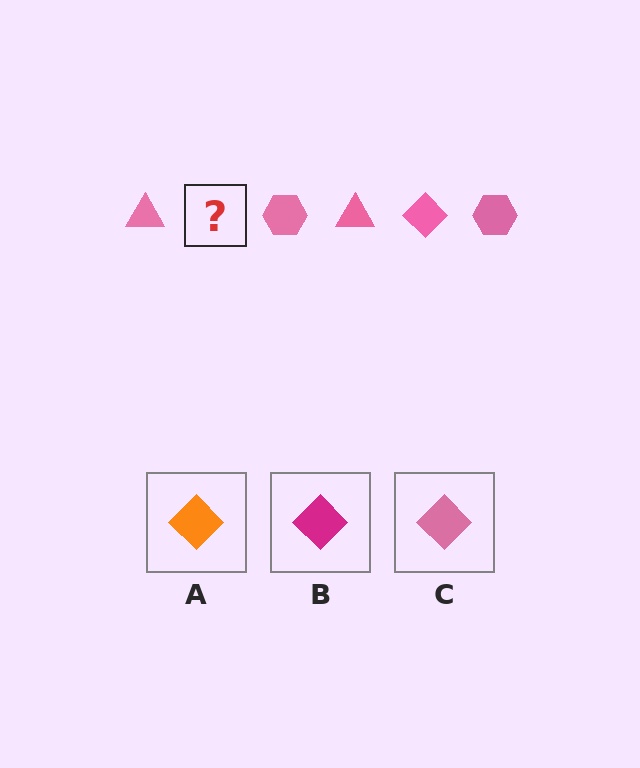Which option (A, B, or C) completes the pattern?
C.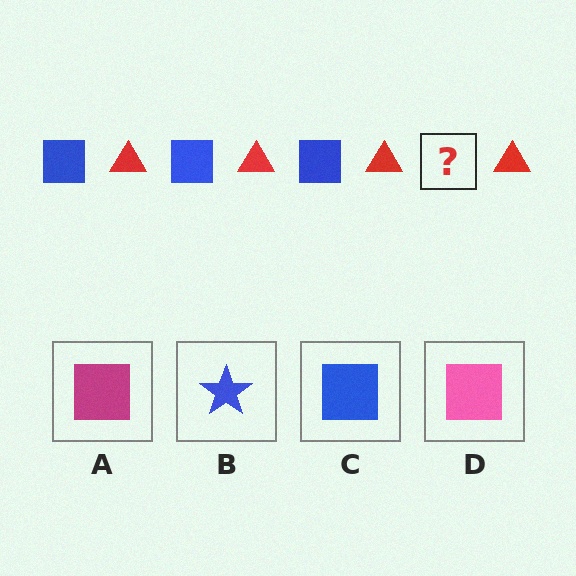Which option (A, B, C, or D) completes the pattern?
C.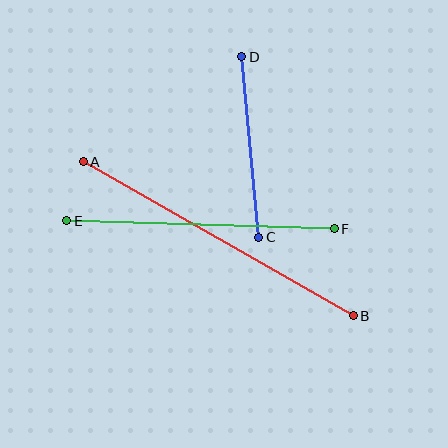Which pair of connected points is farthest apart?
Points A and B are farthest apart.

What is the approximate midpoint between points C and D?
The midpoint is at approximately (250, 147) pixels.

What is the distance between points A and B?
The distance is approximately 311 pixels.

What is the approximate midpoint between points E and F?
The midpoint is at approximately (201, 225) pixels.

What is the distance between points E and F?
The distance is approximately 268 pixels.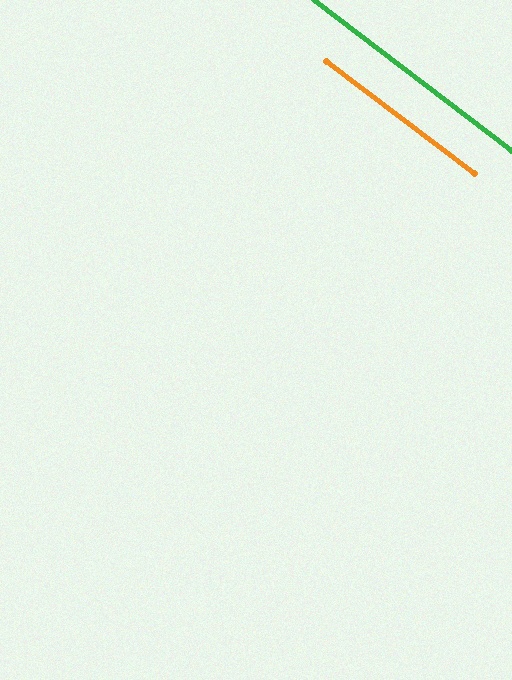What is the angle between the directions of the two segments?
Approximately 0 degrees.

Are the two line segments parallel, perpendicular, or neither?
Parallel — their directions differ by only 0.2°.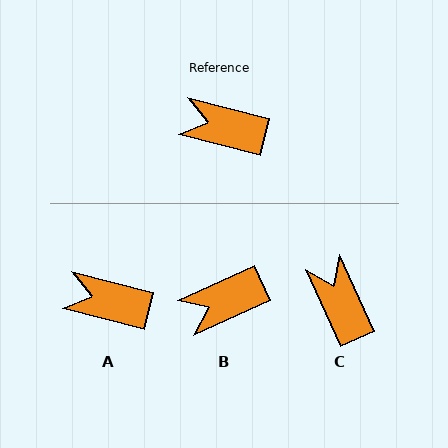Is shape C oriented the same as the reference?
No, it is off by about 51 degrees.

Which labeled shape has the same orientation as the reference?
A.